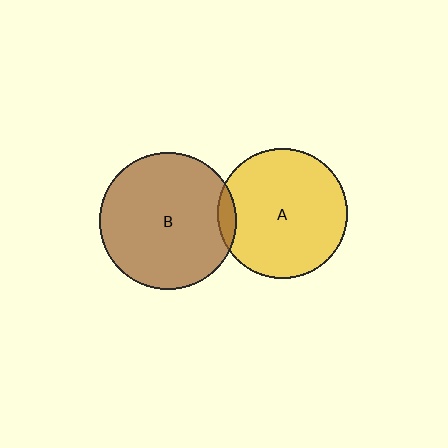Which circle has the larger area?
Circle B (brown).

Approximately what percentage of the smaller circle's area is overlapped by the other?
Approximately 5%.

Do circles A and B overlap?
Yes.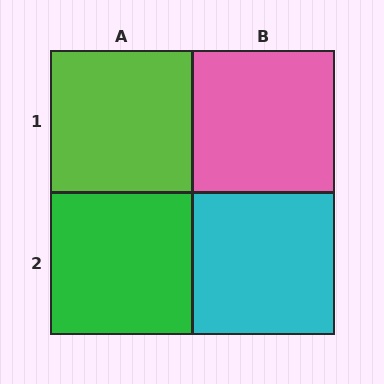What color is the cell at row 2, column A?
Green.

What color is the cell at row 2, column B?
Cyan.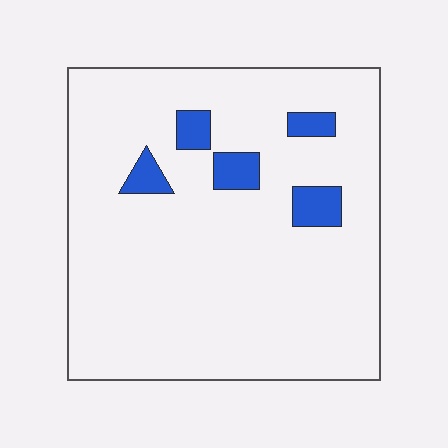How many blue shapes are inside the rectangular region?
5.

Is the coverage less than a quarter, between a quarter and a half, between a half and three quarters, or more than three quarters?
Less than a quarter.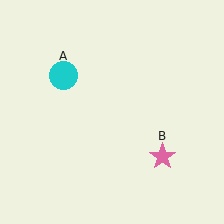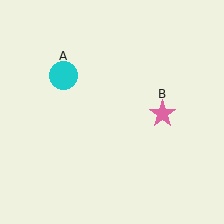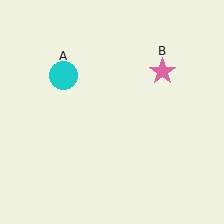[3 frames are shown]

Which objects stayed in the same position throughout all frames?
Cyan circle (object A) remained stationary.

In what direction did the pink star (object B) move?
The pink star (object B) moved up.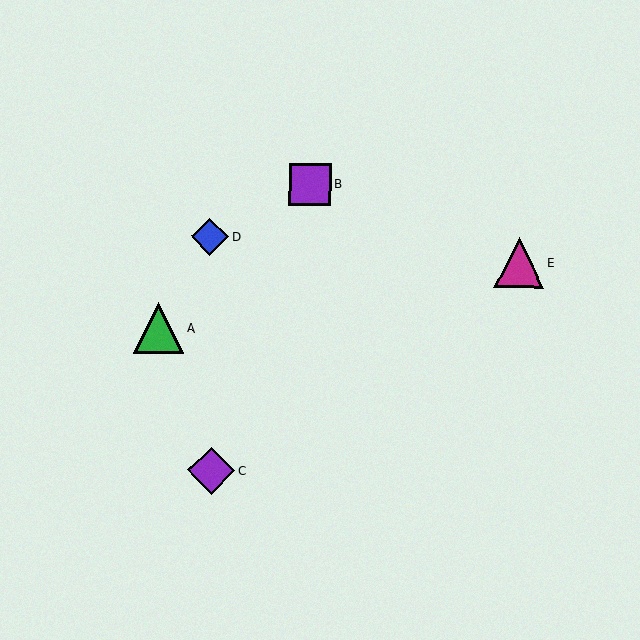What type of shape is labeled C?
Shape C is a purple diamond.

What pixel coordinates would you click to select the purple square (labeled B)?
Click at (310, 184) to select the purple square B.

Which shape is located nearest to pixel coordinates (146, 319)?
The green triangle (labeled A) at (159, 328) is nearest to that location.